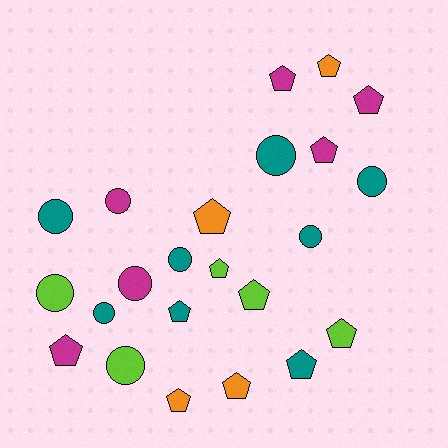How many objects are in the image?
There are 23 objects.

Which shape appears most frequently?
Pentagon, with 13 objects.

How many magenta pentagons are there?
There are 4 magenta pentagons.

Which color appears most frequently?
Teal, with 8 objects.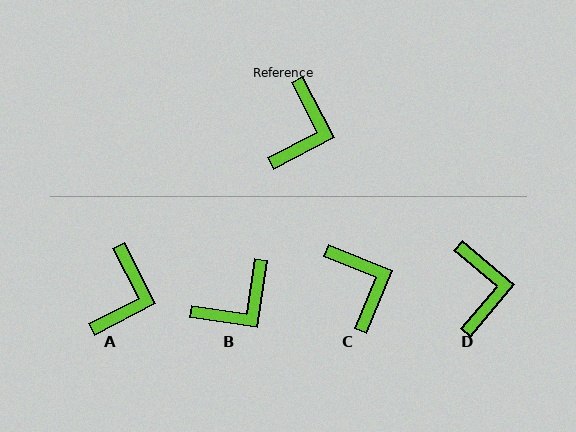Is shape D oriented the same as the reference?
No, it is off by about 23 degrees.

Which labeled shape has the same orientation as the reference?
A.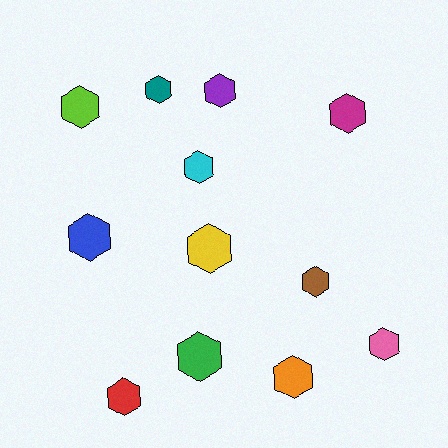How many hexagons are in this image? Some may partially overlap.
There are 12 hexagons.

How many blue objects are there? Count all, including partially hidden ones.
There is 1 blue object.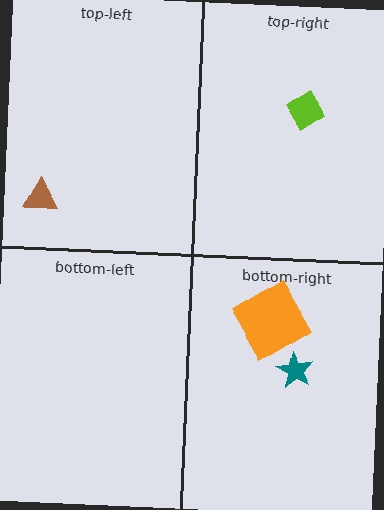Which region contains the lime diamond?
The top-right region.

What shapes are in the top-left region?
The brown triangle.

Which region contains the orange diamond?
The bottom-right region.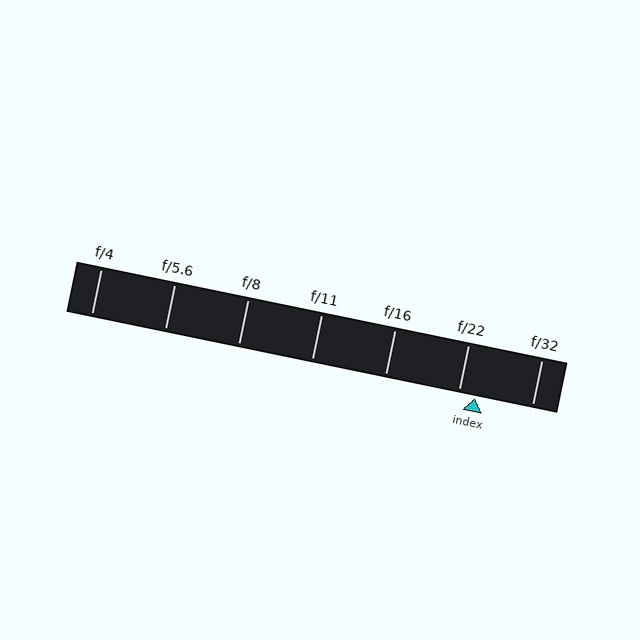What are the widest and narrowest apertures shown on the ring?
The widest aperture shown is f/4 and the narrowest is f/32.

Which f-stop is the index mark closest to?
The index mark is closest to f/22.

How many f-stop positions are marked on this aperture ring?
There are 7 f-stop positions marked.